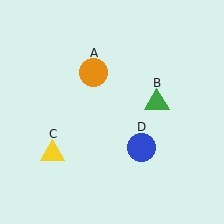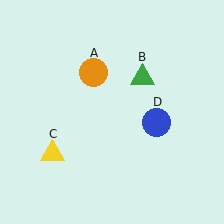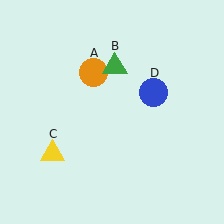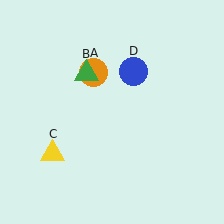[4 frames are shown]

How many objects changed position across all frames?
2 objects changed position: green triangle (object B), blue circle (object D).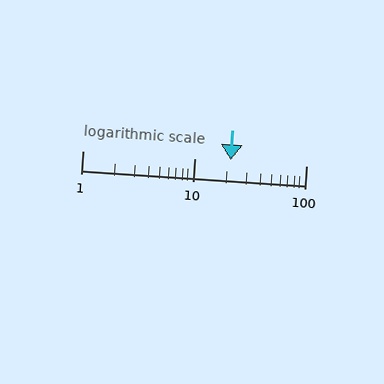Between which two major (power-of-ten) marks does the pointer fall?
The pointer is between 10 and 100.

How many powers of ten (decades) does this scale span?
The scale spans 2 decades, from 1 to 100.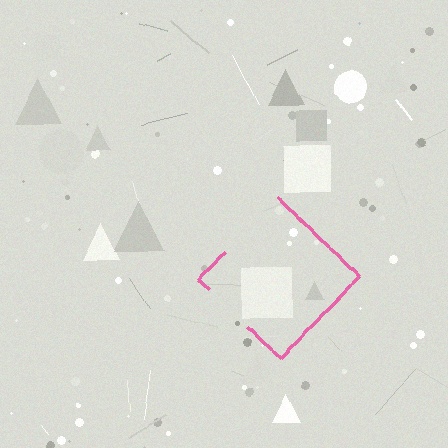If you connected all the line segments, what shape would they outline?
They would outline a diamond.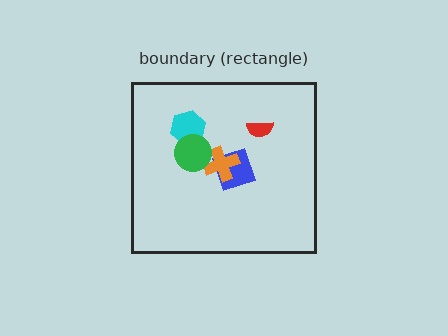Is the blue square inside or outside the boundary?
Inside.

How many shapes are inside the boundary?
5 inside, 0 outside.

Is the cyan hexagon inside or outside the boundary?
Inside.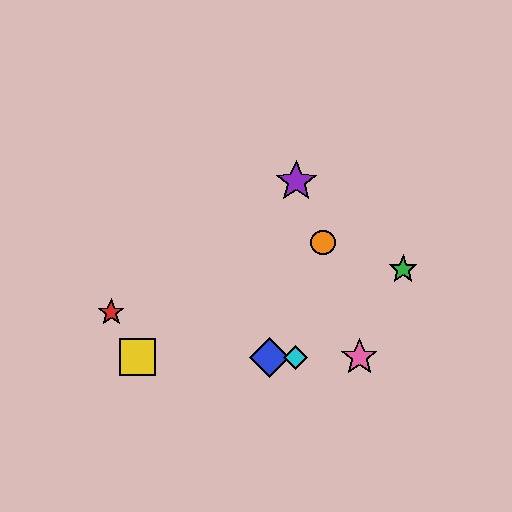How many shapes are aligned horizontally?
4 shapes (the blue diamond, the yellow square, the cyan diamond, the pink star) are aligned horizontally.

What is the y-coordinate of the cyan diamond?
The cyan diamond is at y≈357.